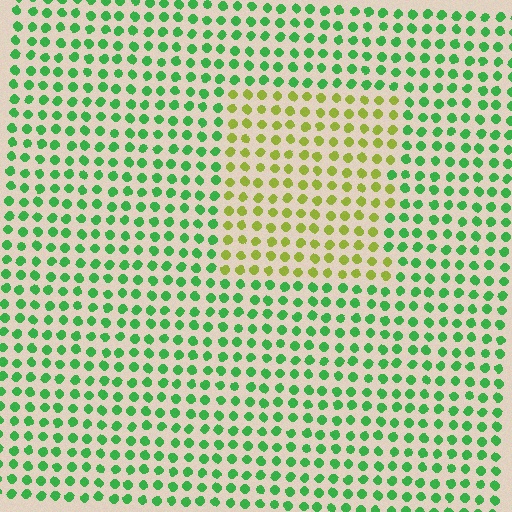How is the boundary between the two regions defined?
The boundary is defined purely by a slight shift in hue (about 52 degrees). Spacing, size, and orientation are identical on both sides.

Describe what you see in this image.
The image is filled with small green elements in a uniform arrangement. A rectangle-shaped region is visible where the elements are tinted to a slightly different hue, forming a subtle color boundary.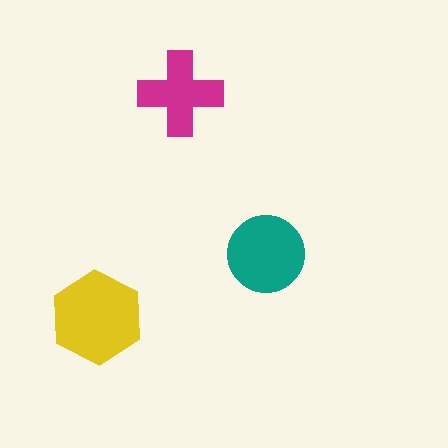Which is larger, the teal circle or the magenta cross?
The teal circle.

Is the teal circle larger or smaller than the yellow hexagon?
Smaller.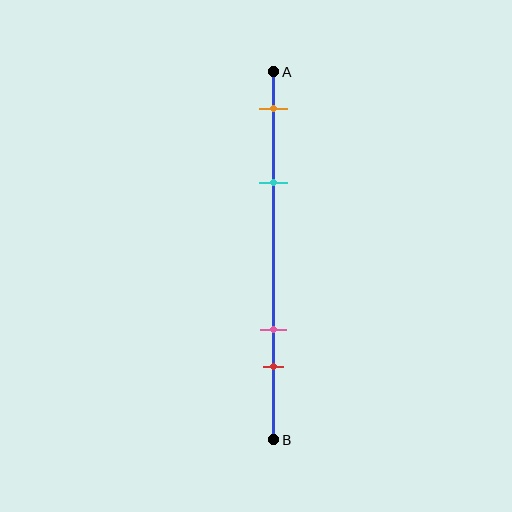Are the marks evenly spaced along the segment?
No, the marks are not evenly spaced.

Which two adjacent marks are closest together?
The pink and red marks are the closest adjacent pair.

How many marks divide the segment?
There are 4 marks dividing the segment.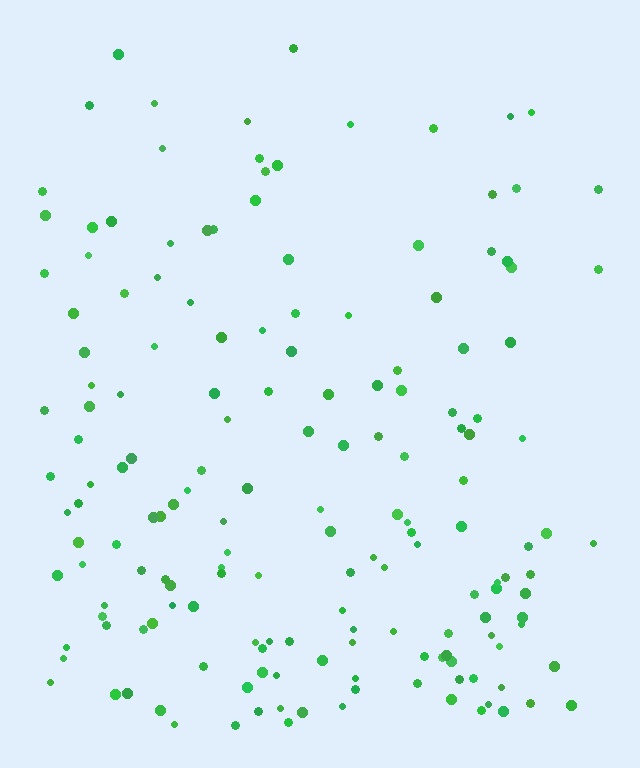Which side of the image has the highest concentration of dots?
The bottom.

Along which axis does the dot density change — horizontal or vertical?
Vertical.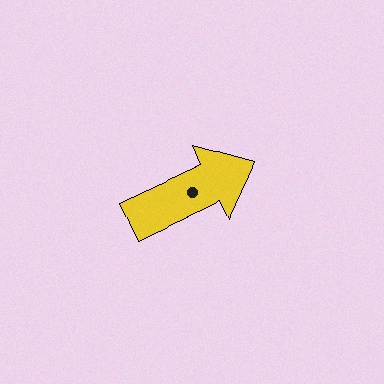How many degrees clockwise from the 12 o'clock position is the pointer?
Approximately 65 degrees.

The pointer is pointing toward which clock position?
Roughly 2 o'clock.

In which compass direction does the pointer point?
Northeast.